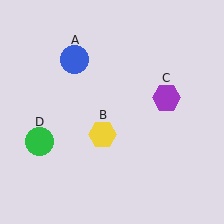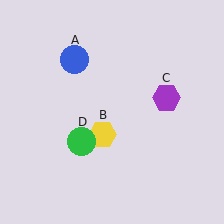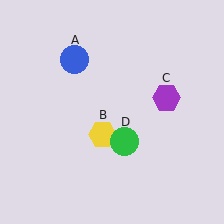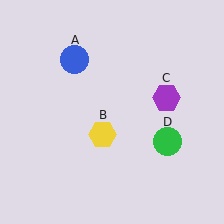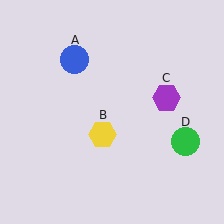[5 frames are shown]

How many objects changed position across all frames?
1 object changed position: green circle (object D).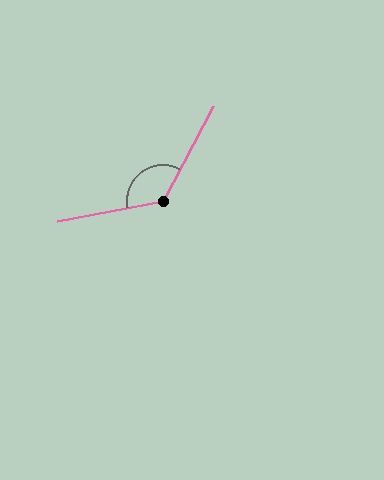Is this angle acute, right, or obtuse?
It is obtuse.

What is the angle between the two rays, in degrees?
Approximately 129 degrees.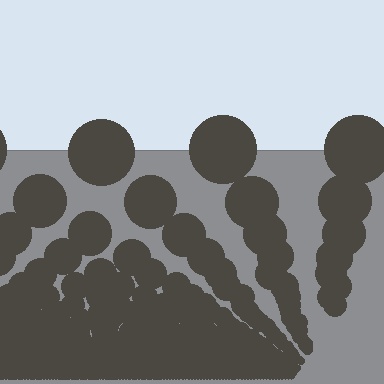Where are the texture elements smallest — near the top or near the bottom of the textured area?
Near the bottom.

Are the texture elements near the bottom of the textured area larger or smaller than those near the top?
Smaller. The gradient is inverted — elements near the bottom are smaller and denser.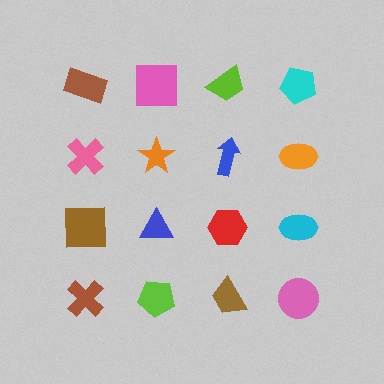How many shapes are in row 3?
4 shapes.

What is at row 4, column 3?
A brown trapezoid.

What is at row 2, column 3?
A blue arrow.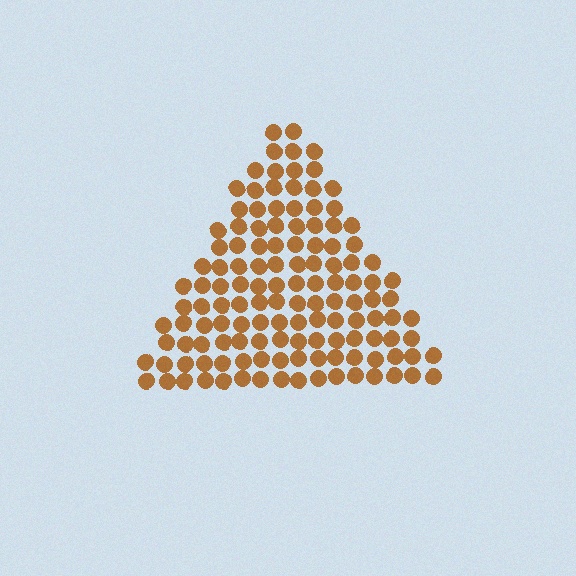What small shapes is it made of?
It is made of small circles.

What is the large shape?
The large shape is a triangle.